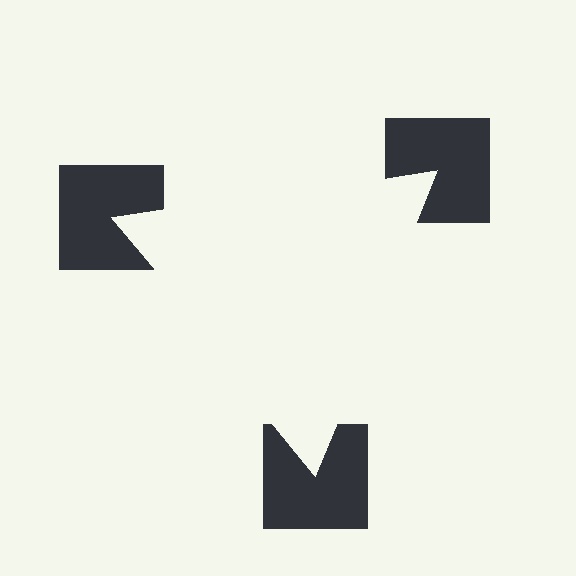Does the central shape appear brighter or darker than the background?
It typically appears slightly brighter than the background, even though no actual brightness change is drawn.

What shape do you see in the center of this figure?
An illusory triangle — its edges are inferred from the aligned wedge cuts in the notched squares, not physically drawn.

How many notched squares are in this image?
There are 3 — one at each vertex of the illusory triangle.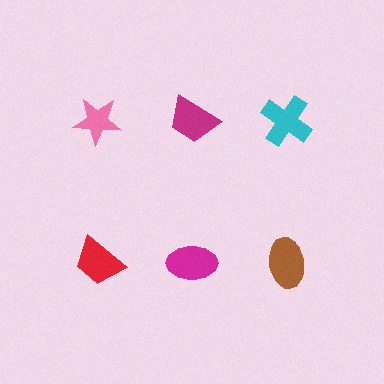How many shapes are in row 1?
3 shapes.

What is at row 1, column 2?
A magenta trapezoid.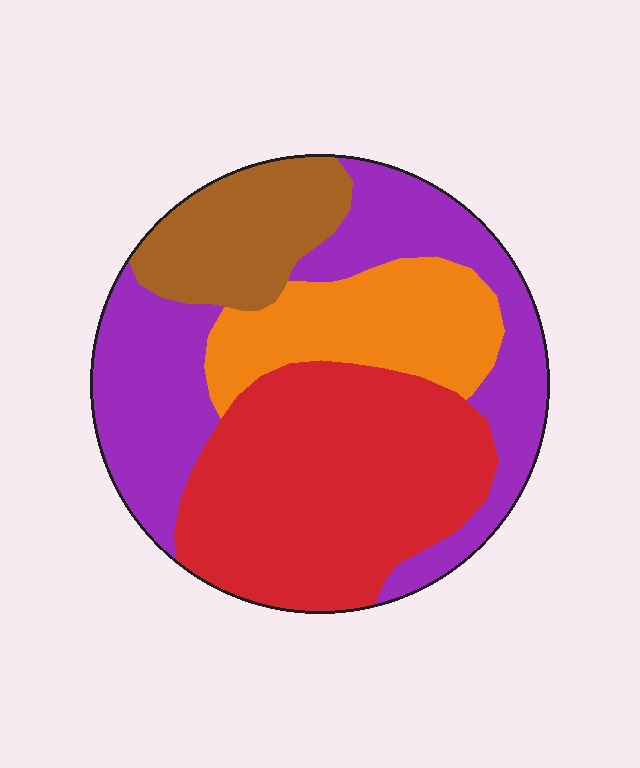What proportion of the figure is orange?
Orange covers about 15% of the figure.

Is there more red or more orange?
Red.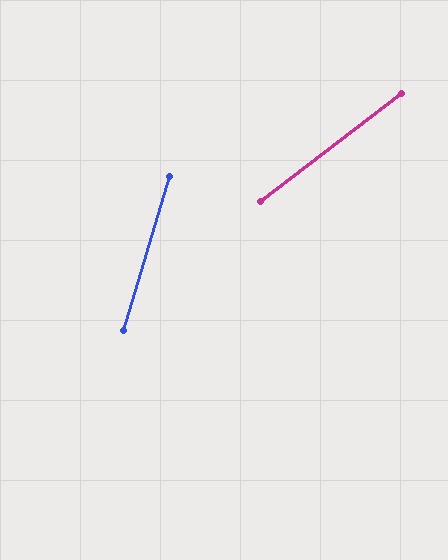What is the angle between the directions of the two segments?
Approximately 36 degrees.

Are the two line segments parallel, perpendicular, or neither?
Neither parallel nor perpendicular — they differ by about 36°.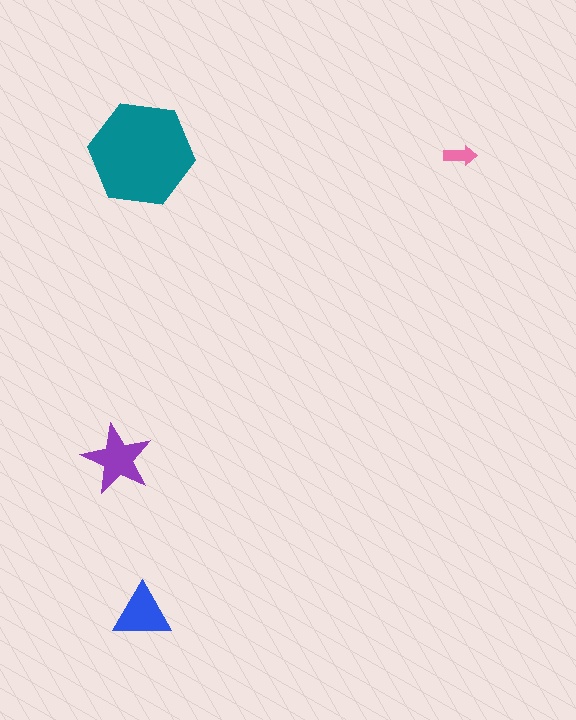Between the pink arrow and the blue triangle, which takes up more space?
The blue triangle.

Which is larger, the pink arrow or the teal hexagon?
The teal hexagon.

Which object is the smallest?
The pink arrow.